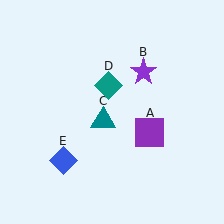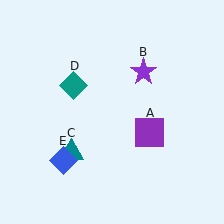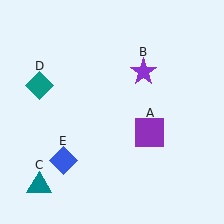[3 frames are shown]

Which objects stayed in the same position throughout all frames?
Purple square (object A) and purple star (object B) and blue diamond (object E) remained stationary.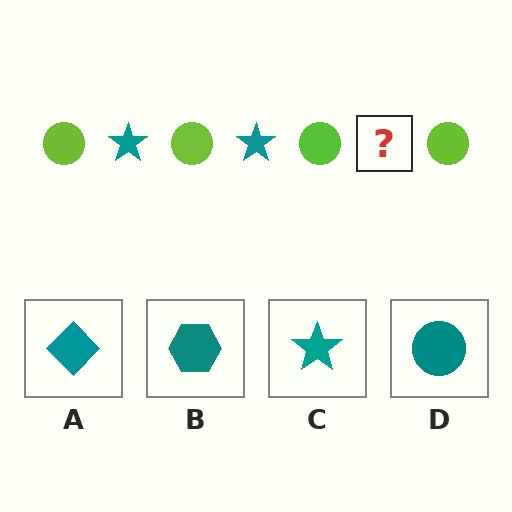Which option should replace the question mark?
Option C.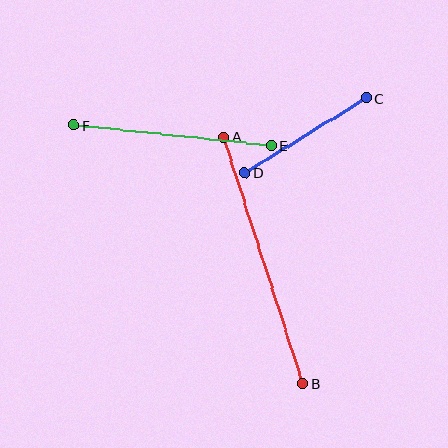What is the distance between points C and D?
The distance is approximately 142 pixels.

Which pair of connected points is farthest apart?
Points A and B are farthest apart.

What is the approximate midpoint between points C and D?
The midpoint is at approximately (306, 135) pixels.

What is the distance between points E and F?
The distance is approximately 198 pixels.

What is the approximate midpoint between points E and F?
The midpoint is at approximately (173, 135) pixels.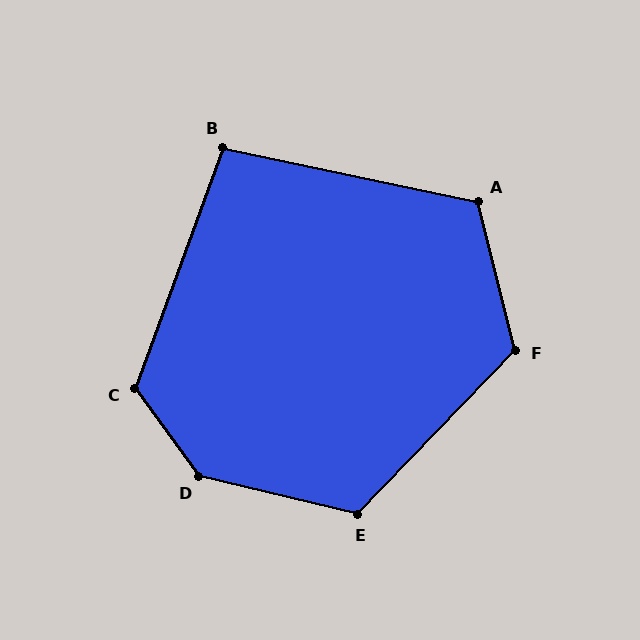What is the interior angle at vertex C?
Approximately 124 degrees (obtuse).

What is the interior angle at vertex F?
Approximately 122 degrees (obtuse).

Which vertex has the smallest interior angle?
B, at approximately 98 degrees.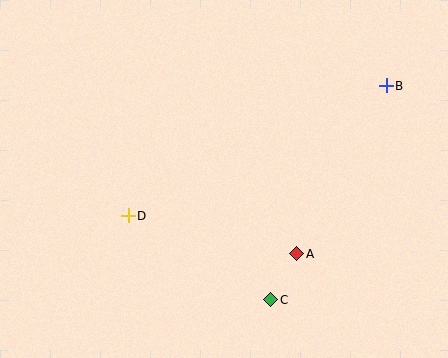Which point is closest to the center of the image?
Point D at (128, 216) is closest to the center.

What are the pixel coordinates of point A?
Point A is at (297, 254).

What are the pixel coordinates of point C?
Point C is at (271, 300).